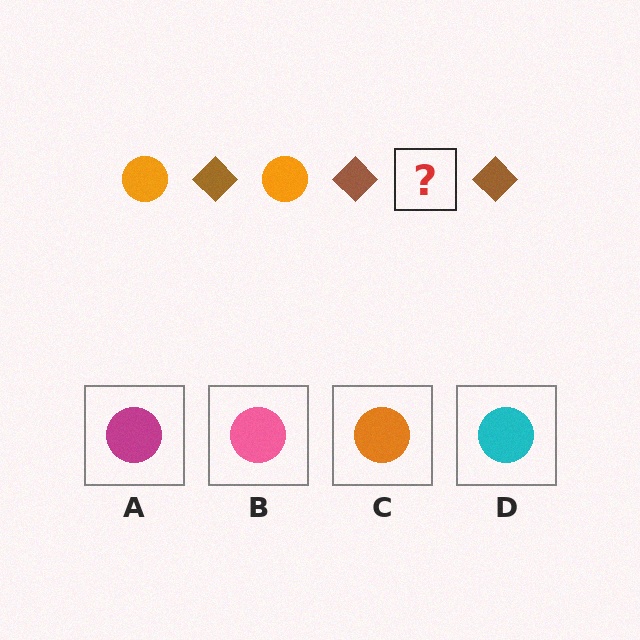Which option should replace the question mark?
Option C.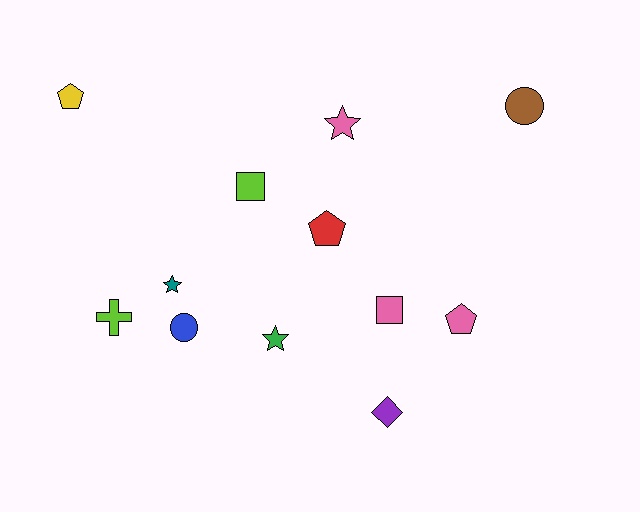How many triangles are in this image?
There are no triangles.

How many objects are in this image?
There are 12 objects.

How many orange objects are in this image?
There are no orange objects.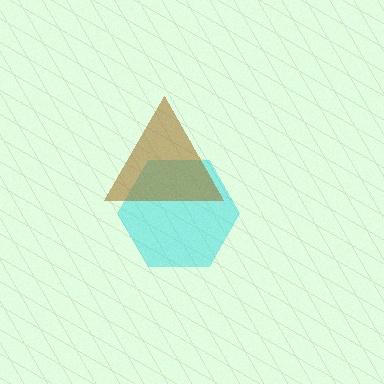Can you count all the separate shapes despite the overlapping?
Yes, there are 2 separate shapes.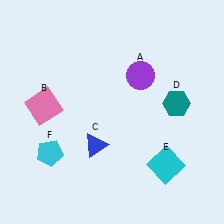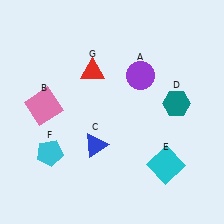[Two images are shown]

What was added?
A red triangle (G) was added in Image 2.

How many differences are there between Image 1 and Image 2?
There is 1 difference between the two images.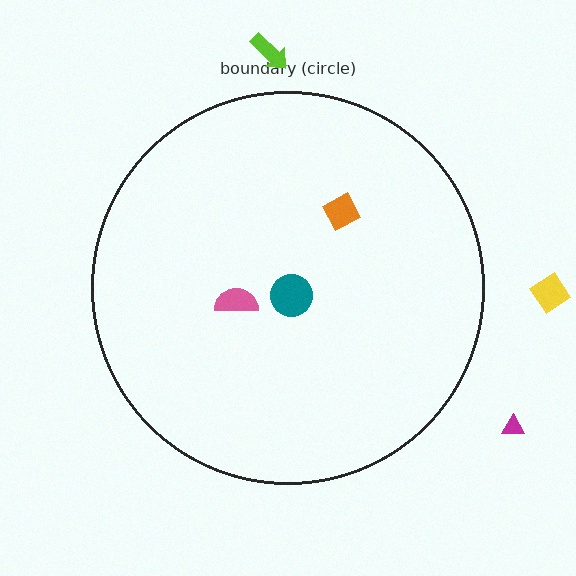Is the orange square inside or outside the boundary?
Inside.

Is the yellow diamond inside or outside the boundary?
Outside.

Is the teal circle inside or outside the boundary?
Inside.